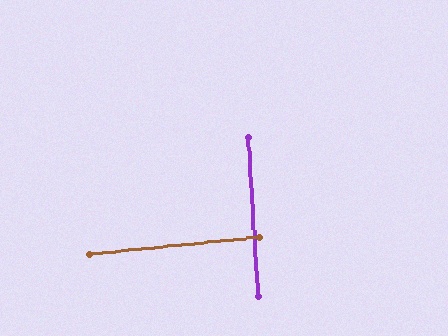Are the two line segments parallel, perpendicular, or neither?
Perpendicular — they meet at approximately 88°.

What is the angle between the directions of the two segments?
Approximately 88 degrees.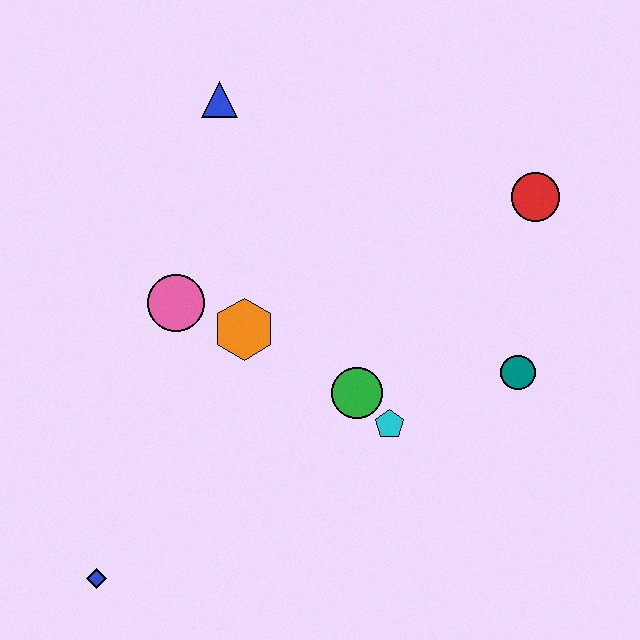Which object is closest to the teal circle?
The cyan pentagon is closest to the teal circle.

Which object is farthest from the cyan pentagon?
The blue triangle is farthest from the cyan pentagon.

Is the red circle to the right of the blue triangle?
Yes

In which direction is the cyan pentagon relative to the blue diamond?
The cyan pentagon is to the right of the blue diamond.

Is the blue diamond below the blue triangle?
Yes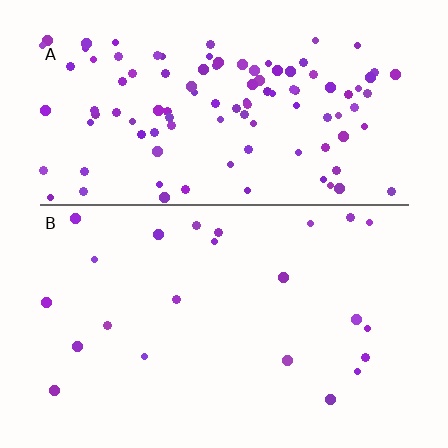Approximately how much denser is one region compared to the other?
Approximately 4.8× — region A over region B.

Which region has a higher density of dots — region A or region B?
A (the top).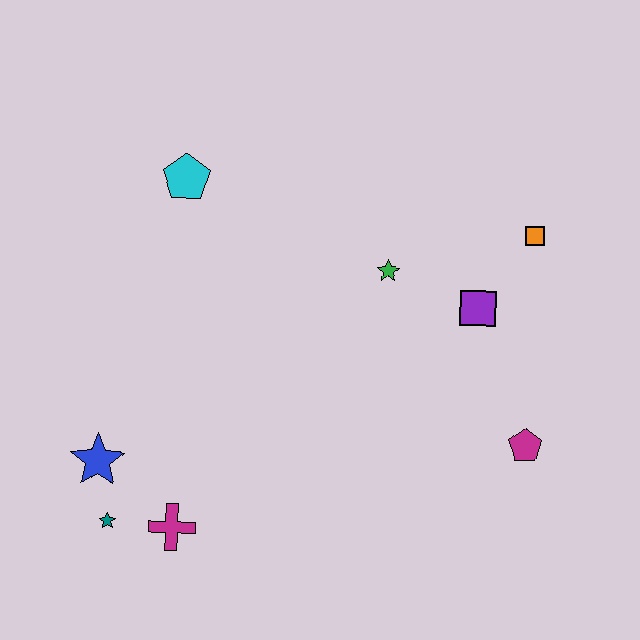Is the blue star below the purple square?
Yes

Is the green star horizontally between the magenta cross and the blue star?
No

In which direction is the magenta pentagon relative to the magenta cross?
The magenta pentagon is to the right of the magenta cross.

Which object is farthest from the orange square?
The teal star is farthest from the orange square.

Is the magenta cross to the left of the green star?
Yes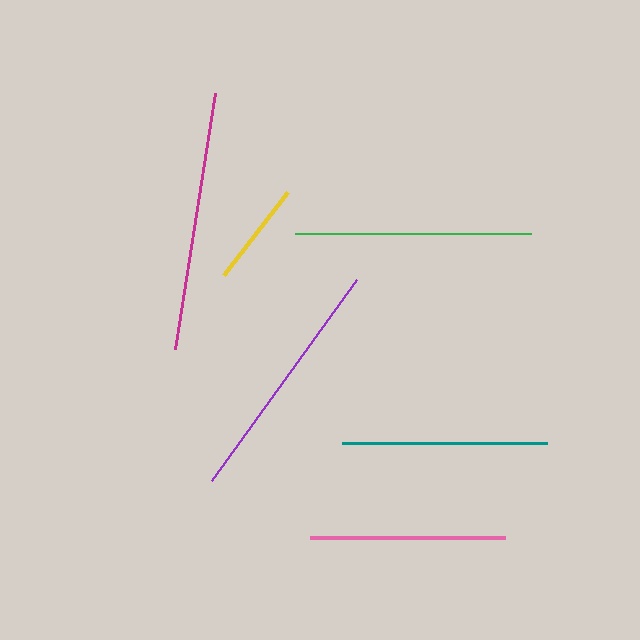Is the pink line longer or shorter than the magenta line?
The magenta line is longer than the pink line.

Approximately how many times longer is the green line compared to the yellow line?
The green line is approximately 2.3 times the length of the yellow line.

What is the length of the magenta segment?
The magenta segment is approximately 259 pixels long.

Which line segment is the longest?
The magenta line is the longest at approximately 259 pixels.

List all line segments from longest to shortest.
From longest to shortest: magenta, purple, green, teal, pink, yellow.